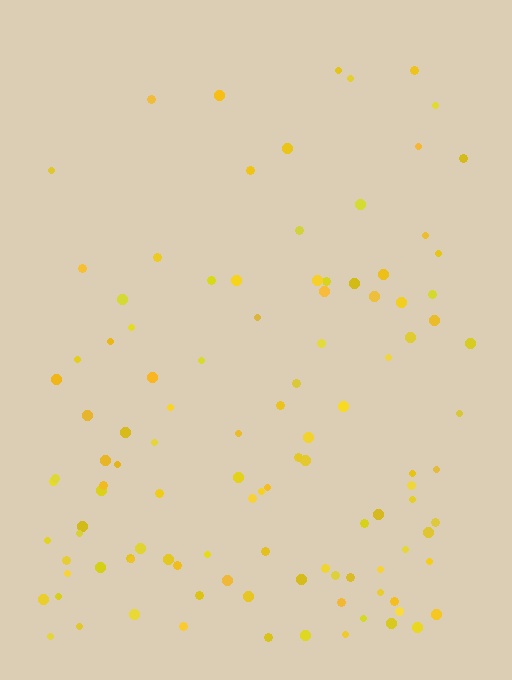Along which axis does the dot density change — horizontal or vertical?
Vertical.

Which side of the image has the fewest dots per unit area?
The top.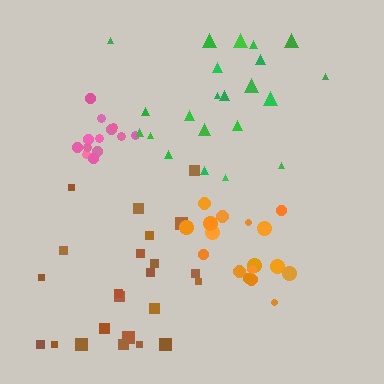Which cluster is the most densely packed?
Pink.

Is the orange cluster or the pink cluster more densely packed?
Pink.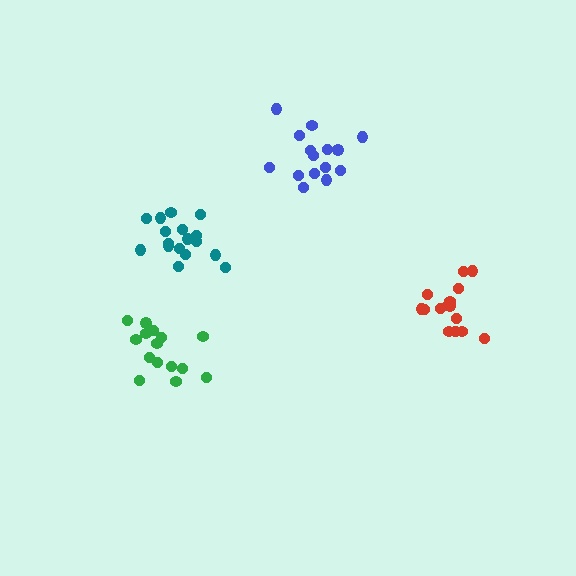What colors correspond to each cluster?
The clusters are colored: blue, green, red, teal.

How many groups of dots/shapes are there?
There are 4 groups.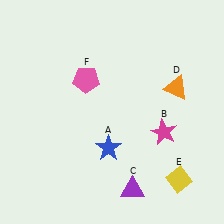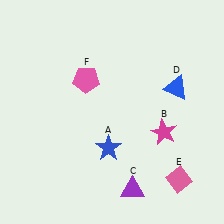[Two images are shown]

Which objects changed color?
D changed from orange to blue. E changed from yellow to pink.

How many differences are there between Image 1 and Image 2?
There are 2 differences between the two images.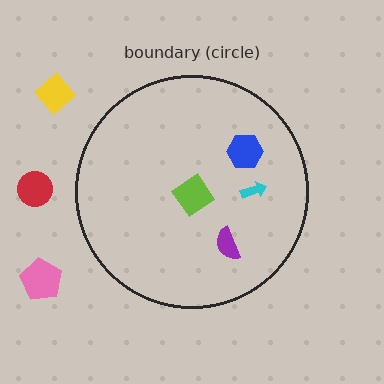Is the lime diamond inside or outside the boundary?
Inside.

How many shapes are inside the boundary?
4 inside, 3 outside.